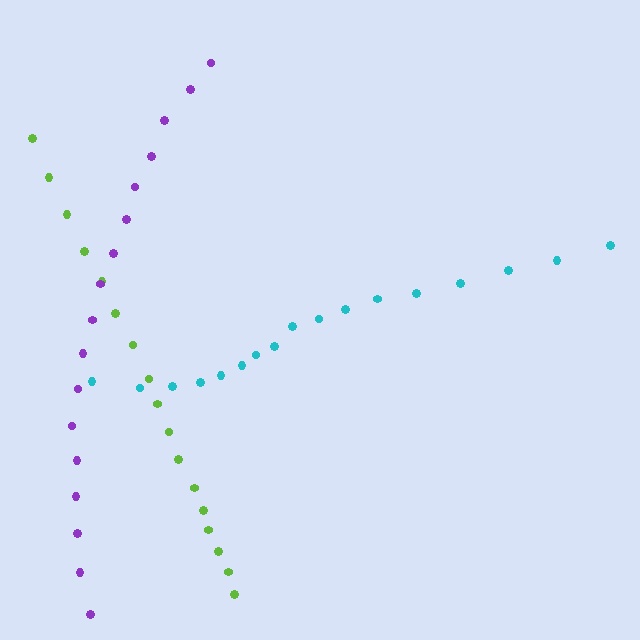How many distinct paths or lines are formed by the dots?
There are 3 distinct paths.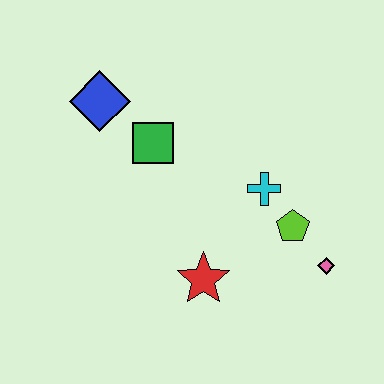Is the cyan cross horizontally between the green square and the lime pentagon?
Yes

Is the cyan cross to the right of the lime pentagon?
No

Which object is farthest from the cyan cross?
The blue diamond is farthest from the cyan cross.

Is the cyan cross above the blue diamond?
No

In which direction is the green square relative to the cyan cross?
The green square is to the left of the cyan cross.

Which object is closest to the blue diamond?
The green square is closest to the blue diamond.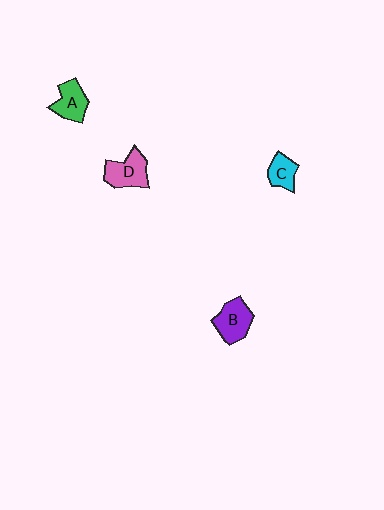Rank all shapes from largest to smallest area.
From largest to smallest: D (pink), B (purple), A (green), C (cyan).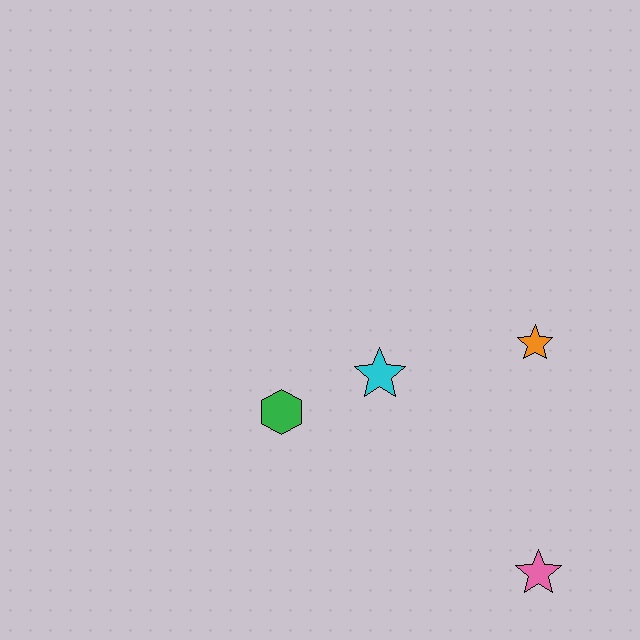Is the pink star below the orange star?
Yes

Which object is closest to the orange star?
The cyan star is closest to the orange star.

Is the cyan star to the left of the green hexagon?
No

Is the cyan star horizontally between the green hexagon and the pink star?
Yes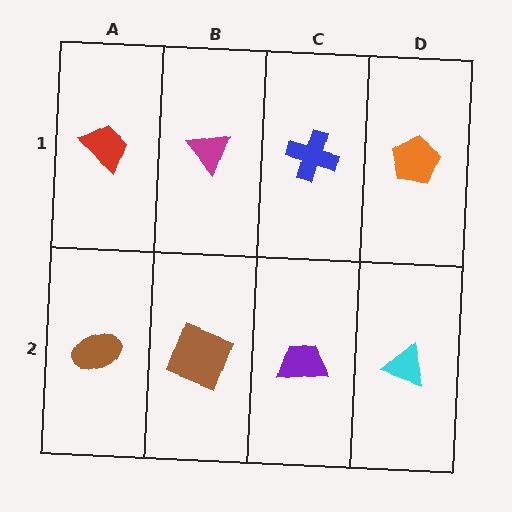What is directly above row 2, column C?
A blue cross.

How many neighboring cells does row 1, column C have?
3.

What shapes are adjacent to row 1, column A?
A brown ellipse (row 2, column A), a magenta triangle (row 1, column B).